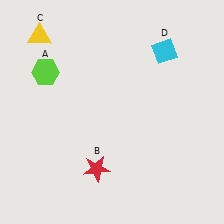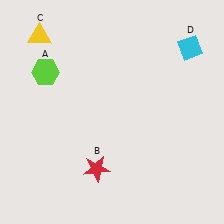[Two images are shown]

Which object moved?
The cyan diamond (D) moved right.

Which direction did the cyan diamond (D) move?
The cyan diamond (D) moved right.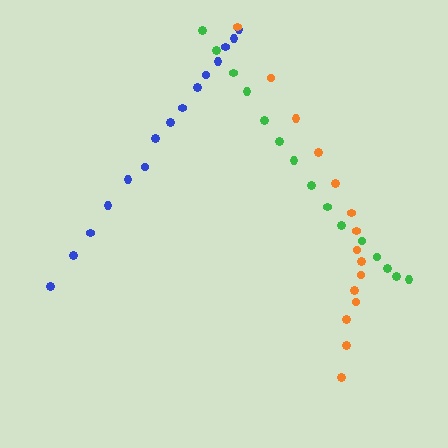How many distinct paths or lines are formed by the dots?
There are 3 distinct paths.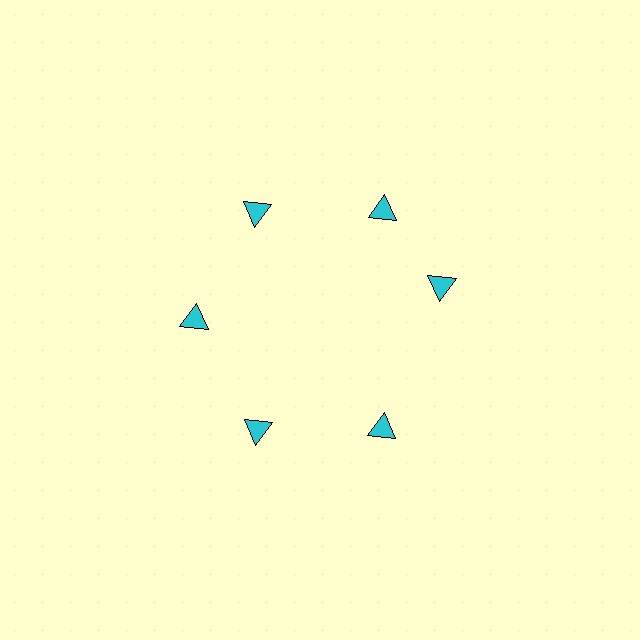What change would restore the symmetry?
The symmetry would be restored by rotating it back into even spacing with its neighbors so that all 6 triangles sit at equal angles and equal distance from the center.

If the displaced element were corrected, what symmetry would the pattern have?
It would have 6-fold rotational symmetry — the pattern would map onto itself every 60 degrees.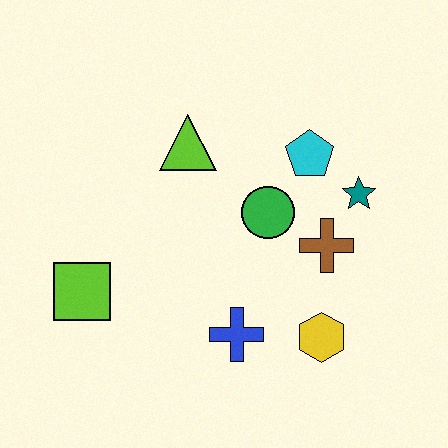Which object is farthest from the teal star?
The lime square is farthest from the teal star.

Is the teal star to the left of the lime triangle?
No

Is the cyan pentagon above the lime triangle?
No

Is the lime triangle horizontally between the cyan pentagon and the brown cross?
No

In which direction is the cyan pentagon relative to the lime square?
The cyan pentagon is to the right of the lime square.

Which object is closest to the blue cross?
The yellow hexagon is closest to the blue cross.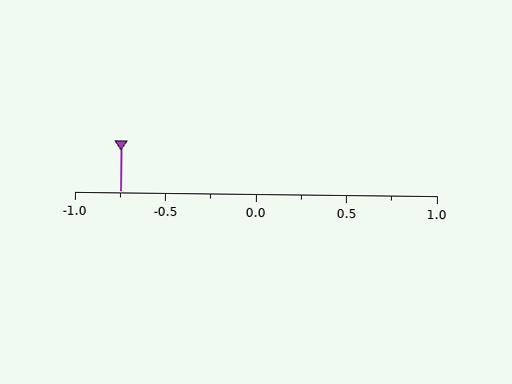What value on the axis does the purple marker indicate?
The marker indicates approximately -0.75.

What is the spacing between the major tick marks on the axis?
The major ticks are spaced 0.5 apart.